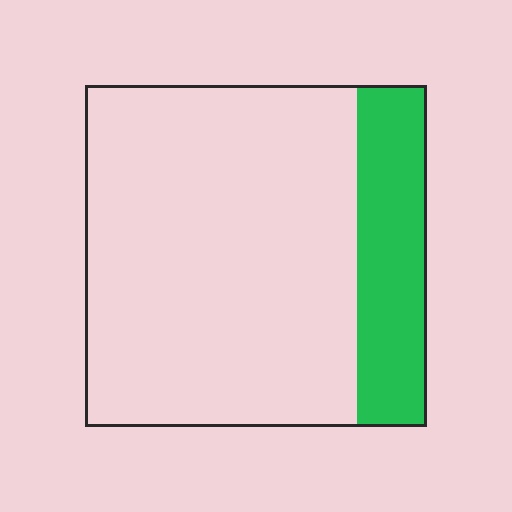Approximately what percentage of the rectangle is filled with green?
Approximately 20%.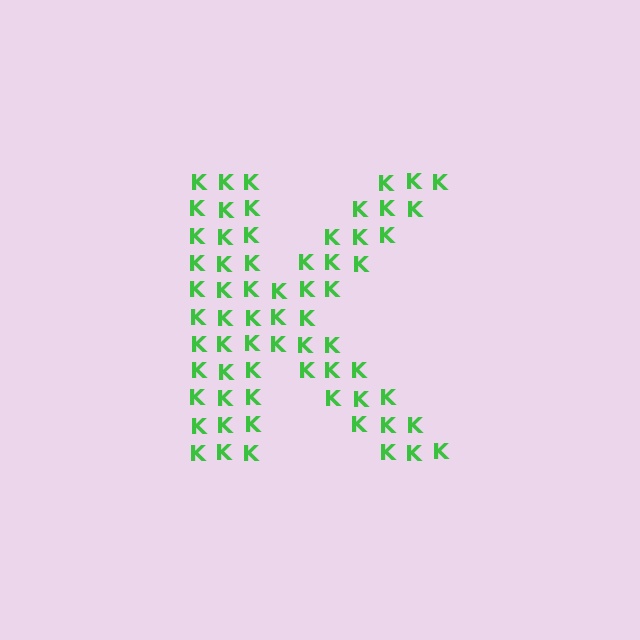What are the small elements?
The small elements are letter K's.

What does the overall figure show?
The overall figure shows the letter K.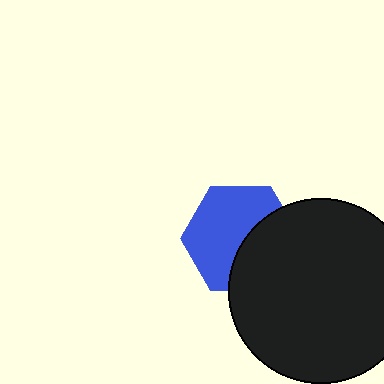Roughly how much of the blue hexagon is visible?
About half of it is visible (roughly 60%).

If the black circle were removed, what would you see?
You would see the complete blue hexagon.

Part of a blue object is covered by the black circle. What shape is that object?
It is a hexagon.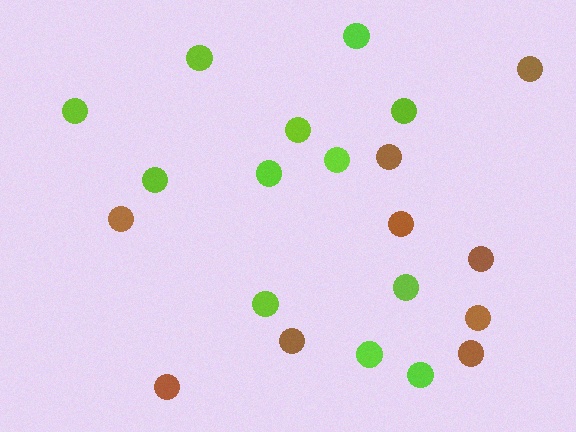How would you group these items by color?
There are 2 groups: one group of lime circles (12) and one group of brown circles (9).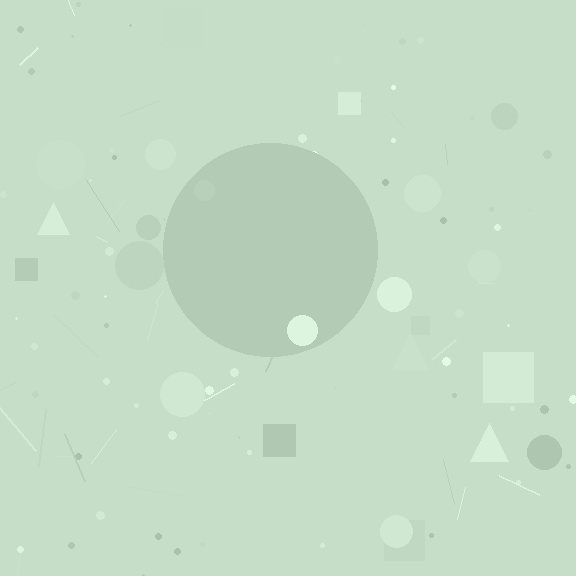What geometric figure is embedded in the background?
A circle is embedded in the background.